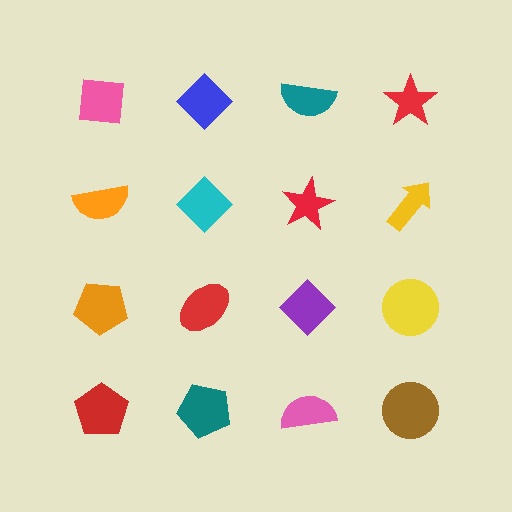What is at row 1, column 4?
A red star.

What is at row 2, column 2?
A cyan diamond.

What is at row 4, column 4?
A brown circle.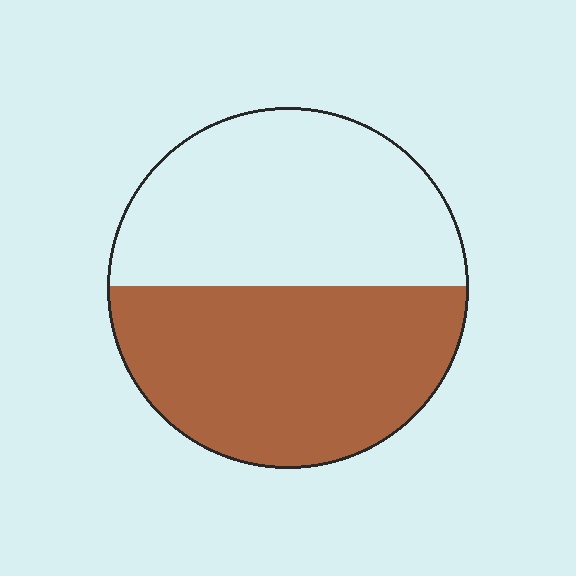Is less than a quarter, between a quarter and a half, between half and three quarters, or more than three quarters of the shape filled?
Between half and three quarters.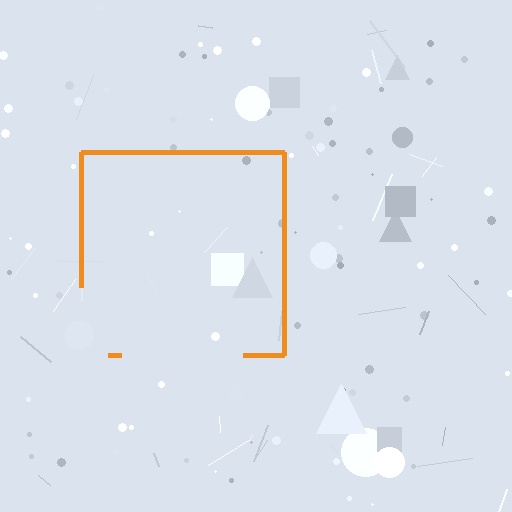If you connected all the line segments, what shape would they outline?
They would outline a square.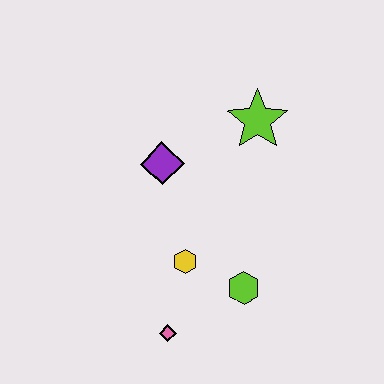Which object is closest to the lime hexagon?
The yellow hexagon is closest to the lime hexagon.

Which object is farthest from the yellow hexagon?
The lime star is farthest from the yellow hexagon.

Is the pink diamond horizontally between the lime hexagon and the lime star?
No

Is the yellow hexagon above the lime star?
No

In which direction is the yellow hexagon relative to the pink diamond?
The yellow hexagon is above the pink diamond.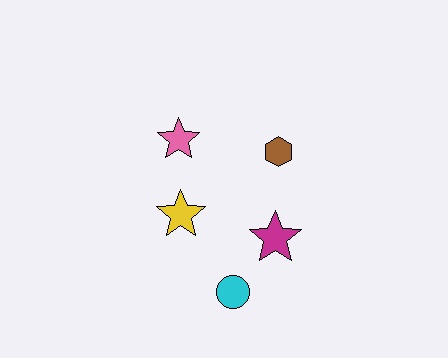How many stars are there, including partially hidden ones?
There are 3 stars.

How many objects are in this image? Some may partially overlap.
There are 5 objects.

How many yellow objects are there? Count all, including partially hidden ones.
There is 1 yellow object.